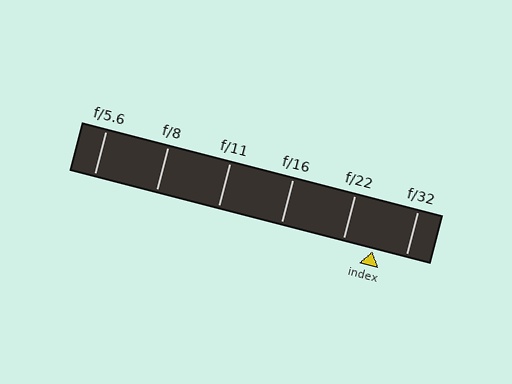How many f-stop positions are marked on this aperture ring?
There are 6 f-stop positions marked.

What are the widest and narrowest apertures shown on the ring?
The widest aperture shown is f/5.6 and the narrowest is f/32.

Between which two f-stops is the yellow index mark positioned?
The index mark is between f/22 and f/32.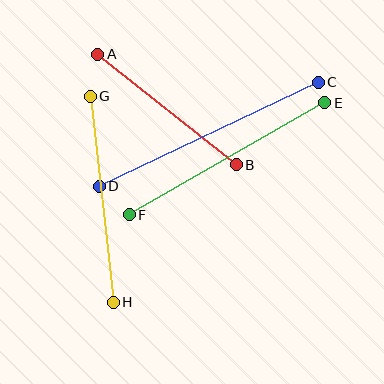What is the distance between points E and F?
The distance is approximately 226 pixels.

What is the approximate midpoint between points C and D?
The midpoint is at approximately (209, 134) pixels.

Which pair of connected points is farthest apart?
Points C and D are farthest apart.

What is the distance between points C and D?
The distance is approximately 243 pixels.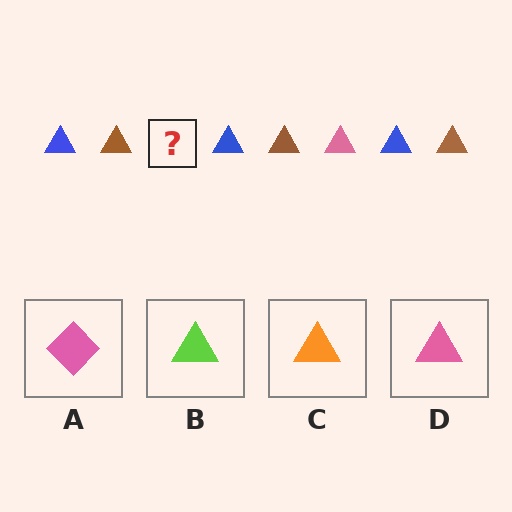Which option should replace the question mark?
Option D.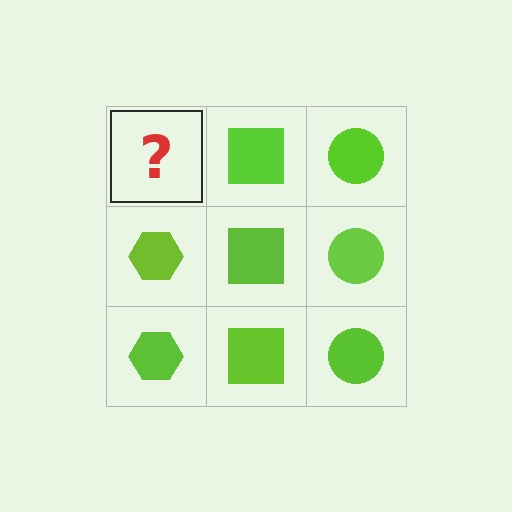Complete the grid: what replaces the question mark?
The question mark should be replaced with a lime hexagon.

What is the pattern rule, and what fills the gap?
The rule is that each column has a consistent shape. The gap should be filled with a lime hexagon.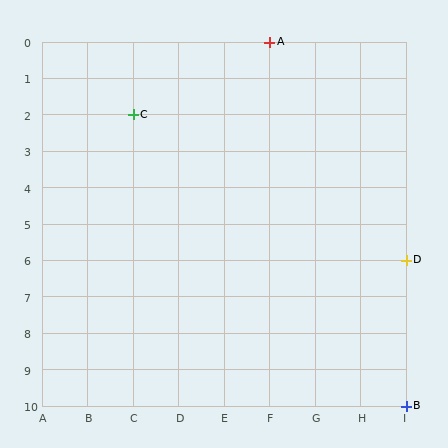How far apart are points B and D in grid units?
Points B and D are 4 rows apart.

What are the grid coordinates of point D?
Point D is at grid coordinates (I, 6).